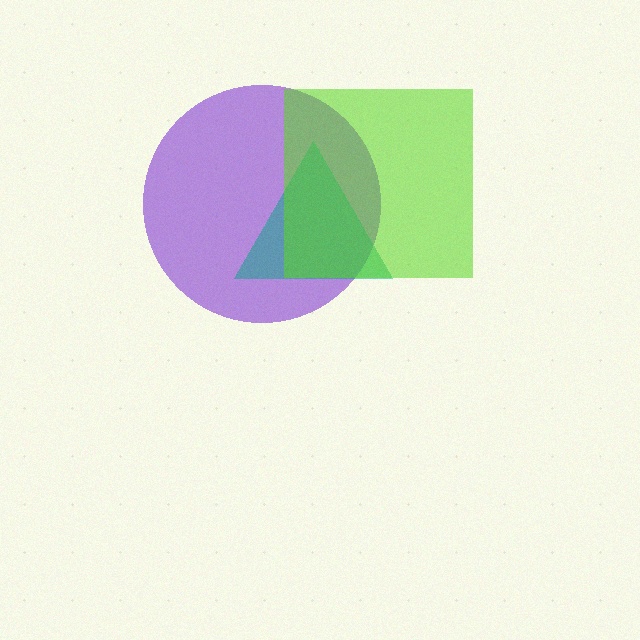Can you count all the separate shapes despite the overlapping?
Yes, there are 3 separate shapes.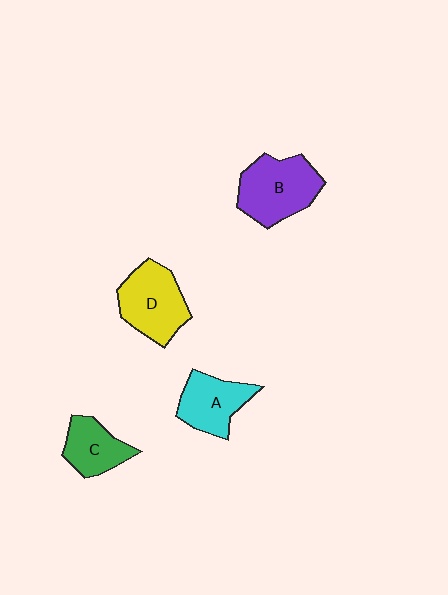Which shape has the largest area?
Shape B (purple).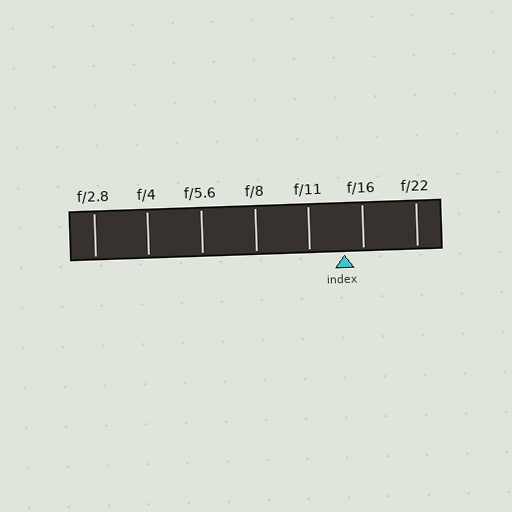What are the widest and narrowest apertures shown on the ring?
The widest aperture shown is f/2.8 and the narrowest is f/22.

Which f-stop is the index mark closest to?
The index mark is closest to f/16.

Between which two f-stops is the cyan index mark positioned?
The index mark is between f/11 and f/16.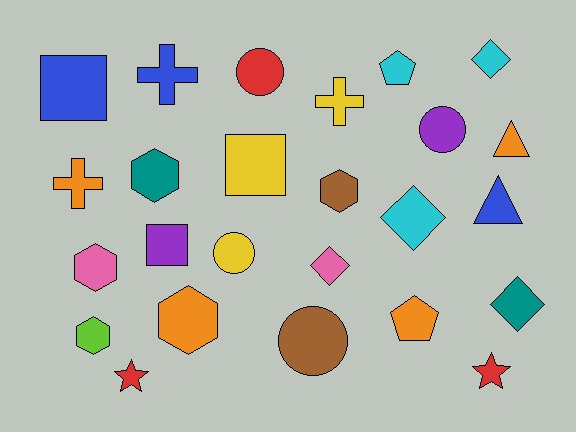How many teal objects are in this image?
There are 2 teal objects.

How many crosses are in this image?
There are 3 crosses.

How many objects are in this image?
There are 25 objects.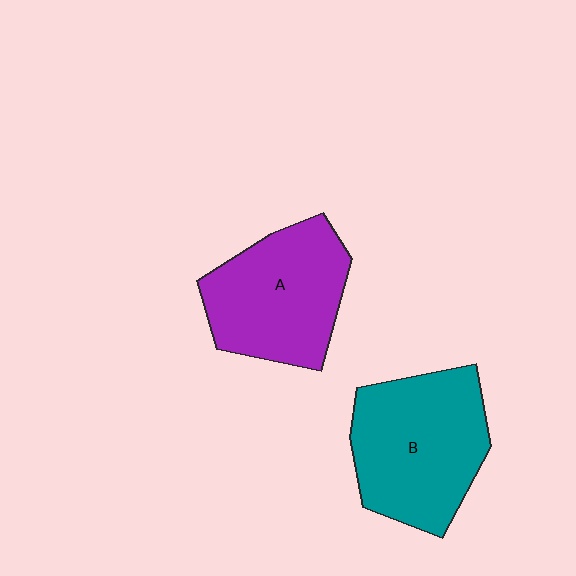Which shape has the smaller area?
Shape A (purple).